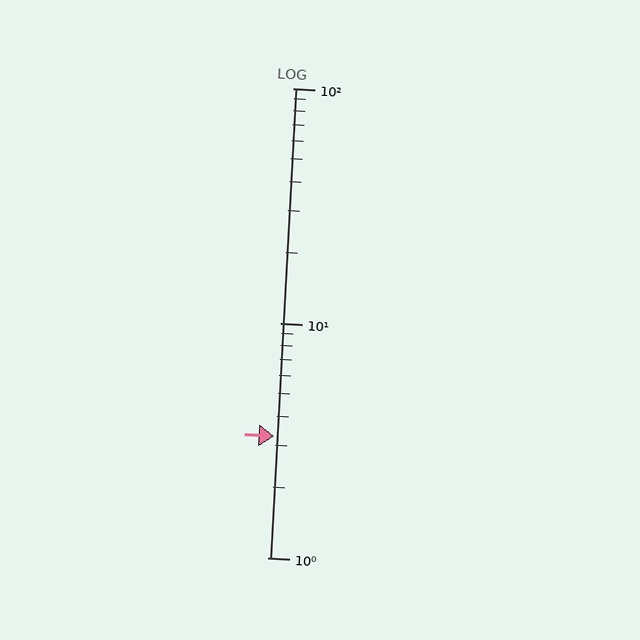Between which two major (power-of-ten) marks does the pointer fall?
The pointer is between 1 and 10.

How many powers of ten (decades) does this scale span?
The scale spans 2 decades, from 1 to 100.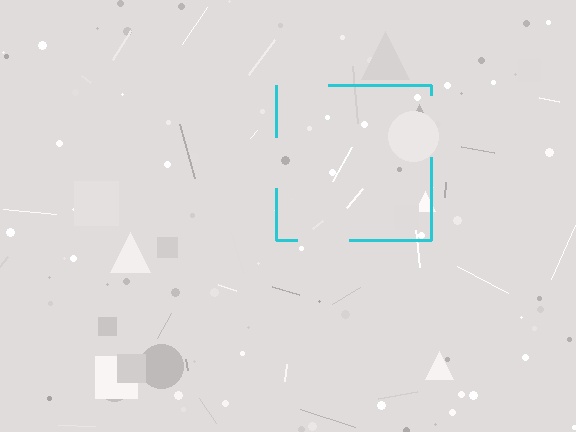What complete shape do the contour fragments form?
The contour fragments form a square.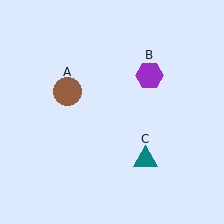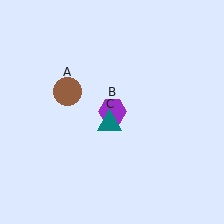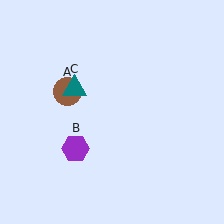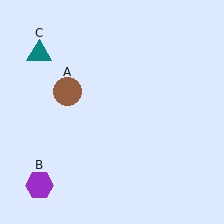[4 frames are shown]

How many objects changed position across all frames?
2 objects changed position: purple hexagon (object B), teal triangle (object C).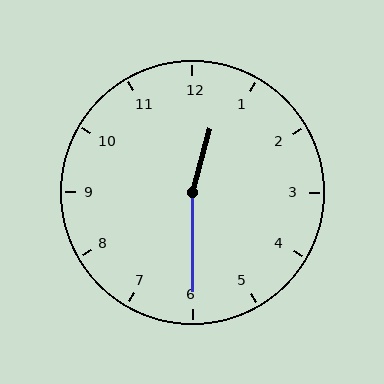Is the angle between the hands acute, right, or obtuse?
It is obtuse.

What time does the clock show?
12:30.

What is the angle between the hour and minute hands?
Approximately 165 degrees.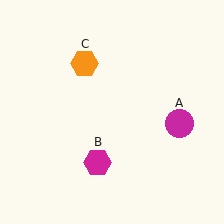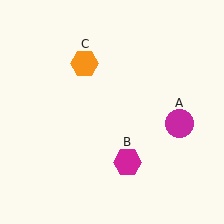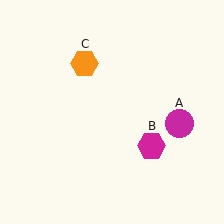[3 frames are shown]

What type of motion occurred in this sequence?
The magenta hexagon (object B) rotated counterclockwise around the center of the scene.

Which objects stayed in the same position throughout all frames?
Magenta circle (object A) and orange hexagon (object C) remained stationary.